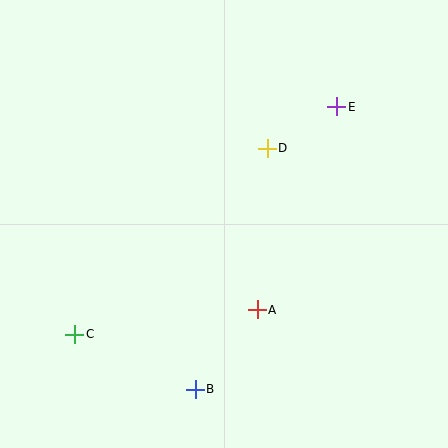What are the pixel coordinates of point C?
Point C is at (75, 334).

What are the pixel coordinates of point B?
Point B is at (195, 389).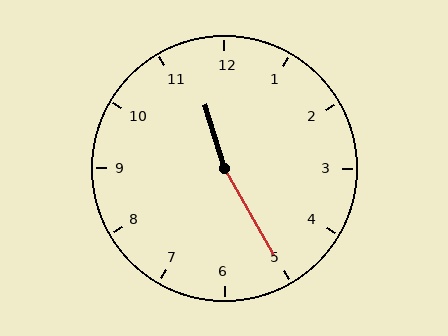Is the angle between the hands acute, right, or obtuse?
It is obtuse.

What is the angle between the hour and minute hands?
Approximately 168 degrees.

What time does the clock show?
11:25.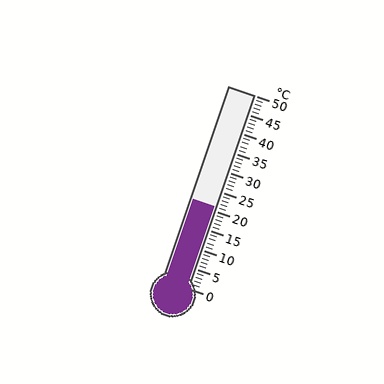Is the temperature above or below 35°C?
The temperature is below 35°C.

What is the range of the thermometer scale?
The thermometer scale ranges from 0°C to 50°C.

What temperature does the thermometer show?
The thermometer shows approximately 21°C.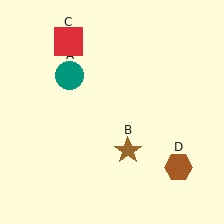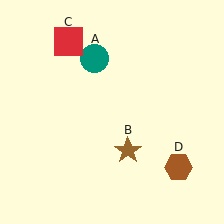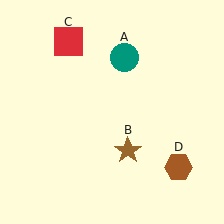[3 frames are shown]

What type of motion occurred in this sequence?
The teal circle (object A) rotated clockwise around the center of the scene.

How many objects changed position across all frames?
1 object changed position: teal circle (object A).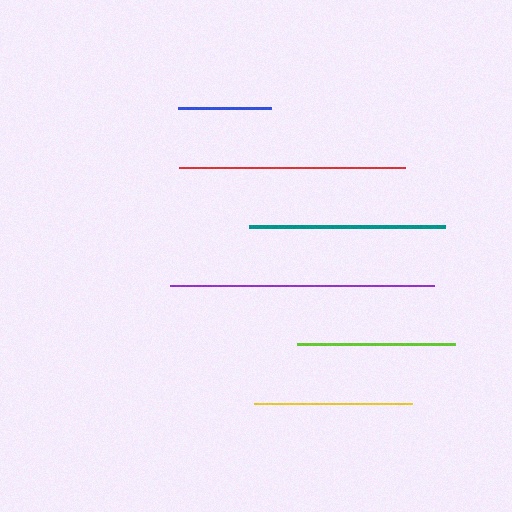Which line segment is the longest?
The purple line is the longest at approximately 264 pixels.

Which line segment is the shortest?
The blue line is the shortest at approximately 93 pixels.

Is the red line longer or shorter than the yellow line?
The red line is longer than the yellow line.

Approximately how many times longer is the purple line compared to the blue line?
The purple line is approximately 2.8 times the length of the blue line.